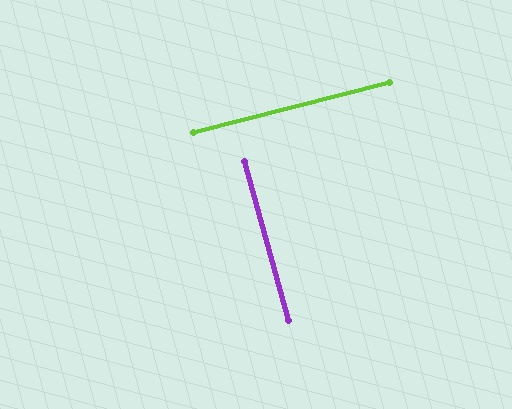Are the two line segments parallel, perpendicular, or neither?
Perpendicular — they meet at approximately 89°.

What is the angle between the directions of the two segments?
Approximately 89 degrees.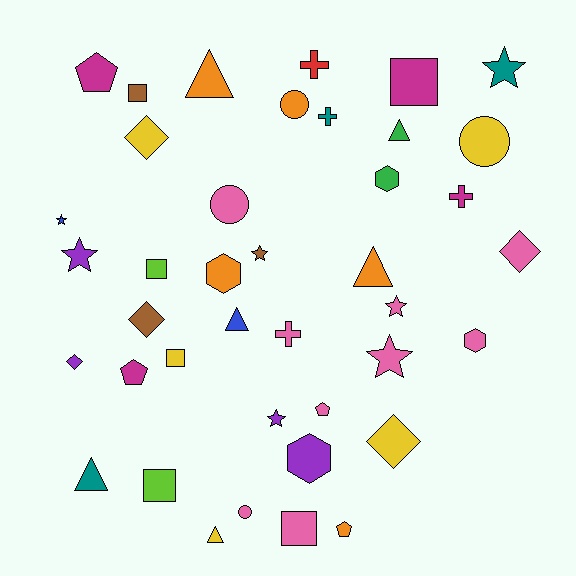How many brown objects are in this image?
There are 3 brown objects.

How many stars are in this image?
There are 7 stars.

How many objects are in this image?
There are 40 objects.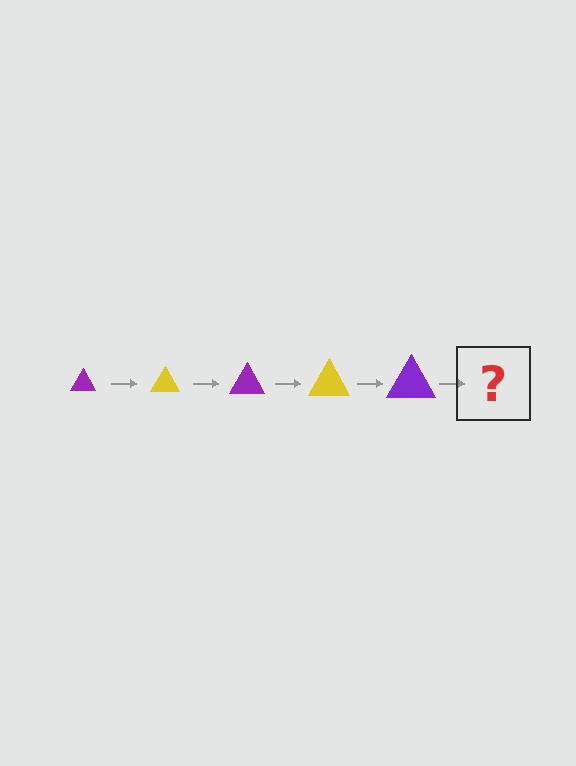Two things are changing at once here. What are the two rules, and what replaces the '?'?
The two rules are that the triangle grows larger each step and the color cycles through purple and yellow. The '?' should be a yellow triangle, larger than the previous one.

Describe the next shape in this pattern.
It should be a yellow triangle, larger than the previous one.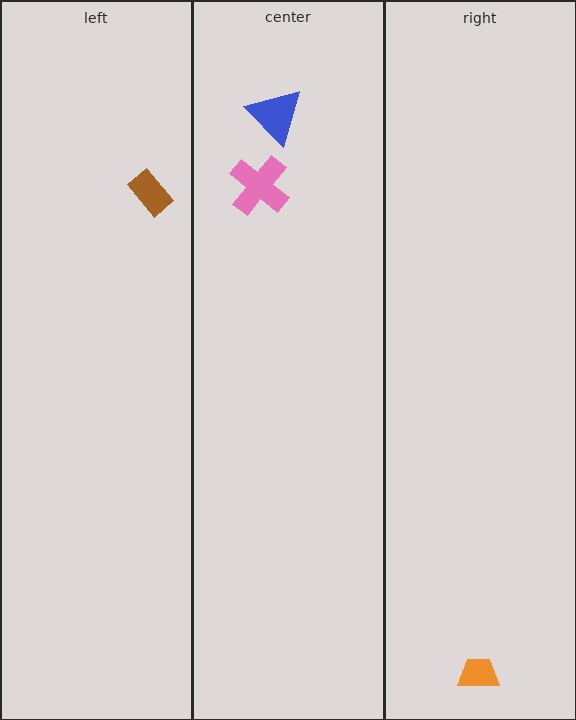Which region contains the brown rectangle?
The left region.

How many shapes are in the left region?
1.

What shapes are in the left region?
The brown rectangle.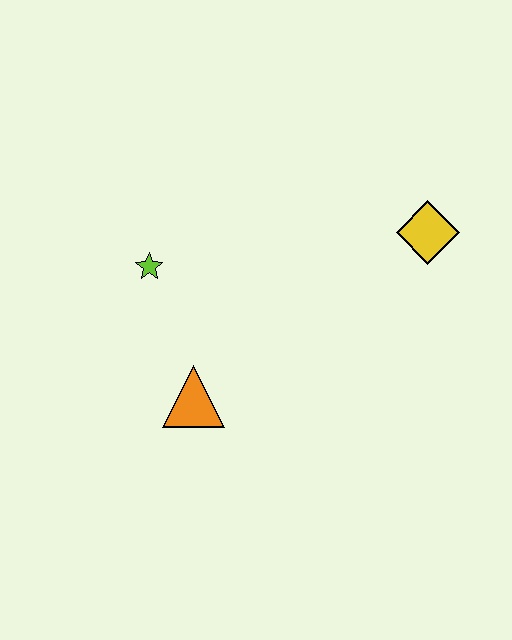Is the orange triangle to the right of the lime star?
Yes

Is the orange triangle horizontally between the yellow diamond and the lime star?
Yes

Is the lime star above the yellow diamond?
No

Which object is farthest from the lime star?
The yellow diamond is farthest from the lime star.